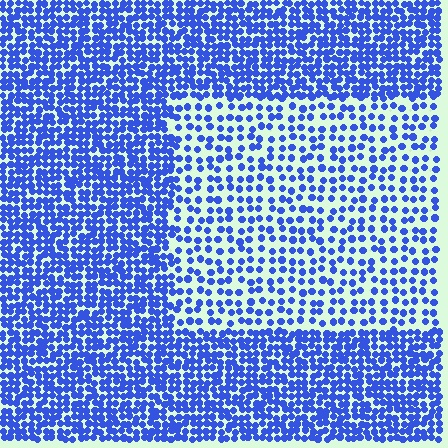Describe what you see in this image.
The image contains small blue elements arranged at two different densities. A rectangle-shaped region is visible where the elements are less densely packed than the surrounding area.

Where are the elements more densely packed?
The elements are more densely packed outside the rectangle boundary.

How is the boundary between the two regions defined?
The boundary is defined by a change in element density (approximately 2.1x ratio). All elements are the same color, size, and shape.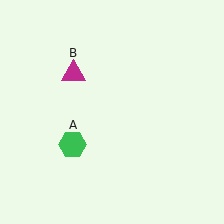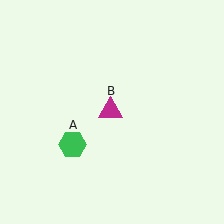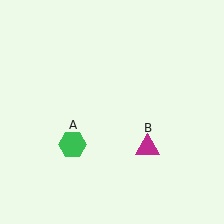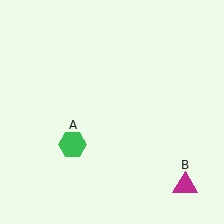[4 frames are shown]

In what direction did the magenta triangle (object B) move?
The magenta triangle (object B) moved down and to the right.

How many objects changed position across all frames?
1 object changed position: magenta triangle (object B).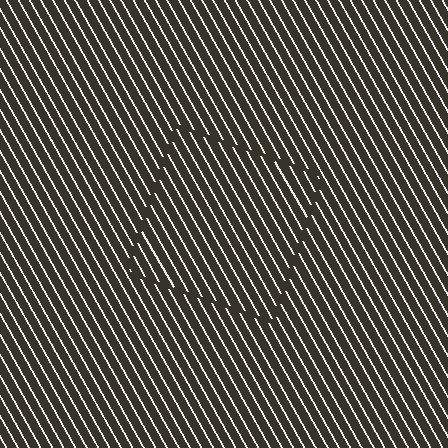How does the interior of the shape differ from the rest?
The interior of the shape contains the same grating, shifted by half a period — the contour is defined by the phase discontinuity where line-ends from the inner and outer gratings abut.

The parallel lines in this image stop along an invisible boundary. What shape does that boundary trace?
An illusory square. The interior of the shape contains the same grating, shifted by half a period — the contour is defined by the phase discontinuity where line-ends from the inner and outer gratings abut.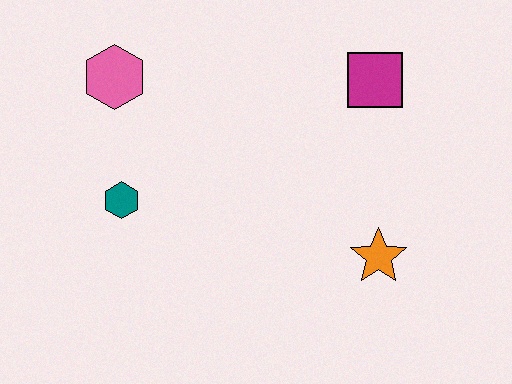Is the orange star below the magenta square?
Yes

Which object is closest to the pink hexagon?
The teal hexagon is closest to the pink hexagon.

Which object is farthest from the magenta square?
The teal hexagon is farthest from the magenta square.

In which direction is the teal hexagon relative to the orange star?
The teal hexagon is to the left of the orange star.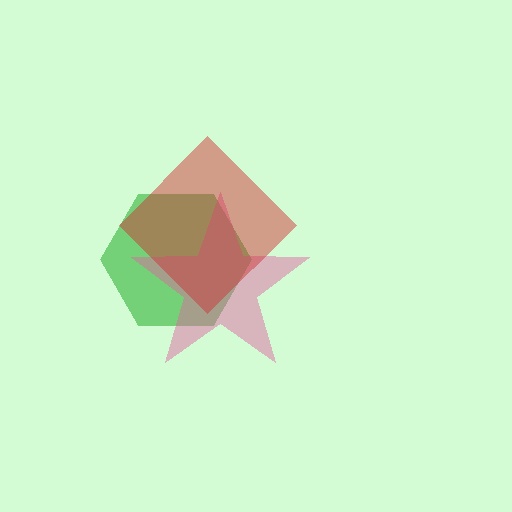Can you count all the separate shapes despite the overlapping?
Yes, there are 3 separate shapes.